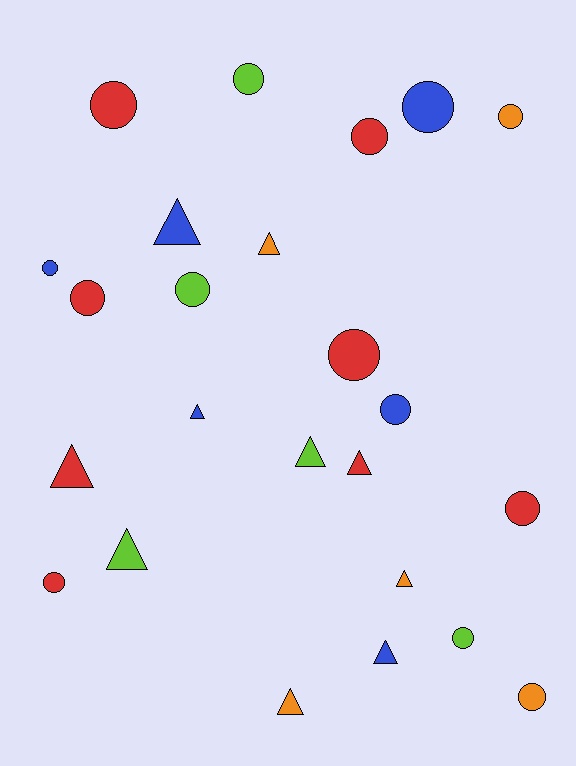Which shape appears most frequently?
Circle, with 14 objects.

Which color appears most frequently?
Red, with 8 objects.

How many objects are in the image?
There are 24 objects.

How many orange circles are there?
There are 2 orange circles.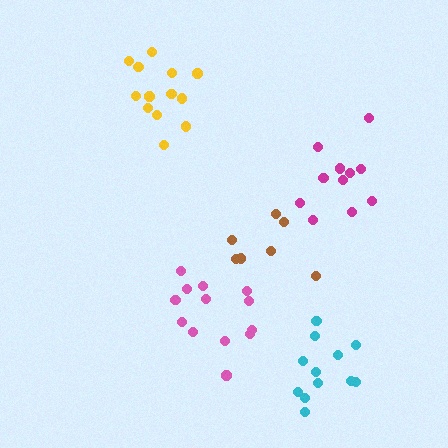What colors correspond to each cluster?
The clusters are colored: pink, brown, yellow, cyan, magenta.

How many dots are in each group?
Group 1: 13 dots, Group 2: 7 dots, Group 3: 13 dots, Group 4: 12 dots, Group 5: 11 dots (56 total).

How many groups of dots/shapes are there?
There are 5 groups.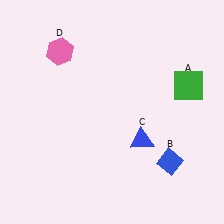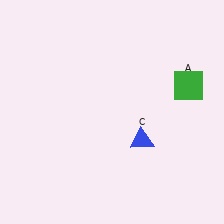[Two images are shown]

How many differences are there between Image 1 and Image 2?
There are 2 differences between the two images.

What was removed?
The pink hexagon (D), the blue diamond (B) were removed in Image 2.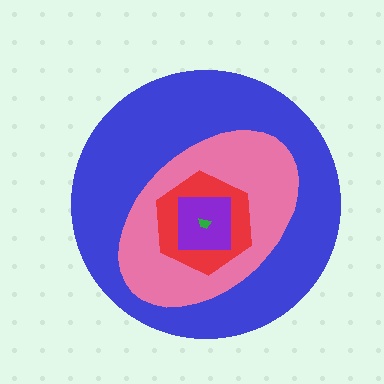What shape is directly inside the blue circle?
The pink ellipse.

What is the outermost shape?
The blue circle.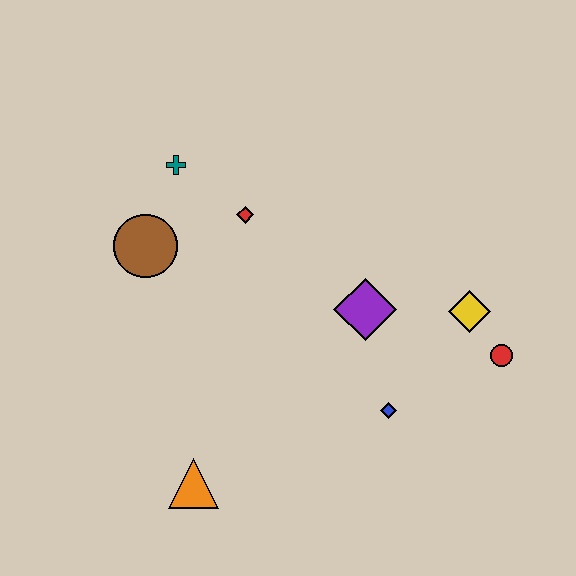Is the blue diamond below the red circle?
Yes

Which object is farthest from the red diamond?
The red circle is farthest from the red diamond.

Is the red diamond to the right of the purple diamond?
No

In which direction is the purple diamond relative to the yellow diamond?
The purple diamond is to the left of the yellow diamond.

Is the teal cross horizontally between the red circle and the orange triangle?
No